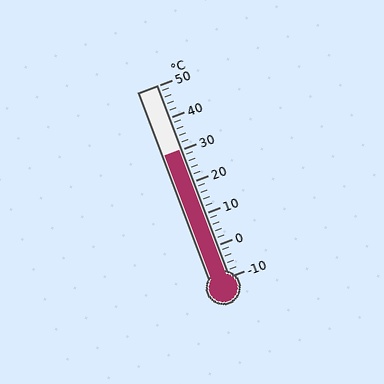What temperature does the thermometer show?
The thermometer shows approximately 30°C.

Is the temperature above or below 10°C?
The temperature is above 10°C.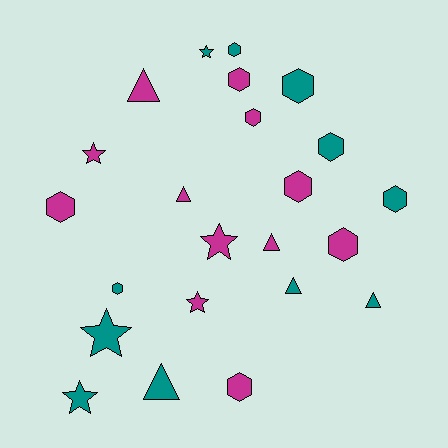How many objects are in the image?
There are 23 objects.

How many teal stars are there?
There are 3 teal stars.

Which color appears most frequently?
Magenta, with 12 objects.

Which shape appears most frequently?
Hexagon, with 11 objects.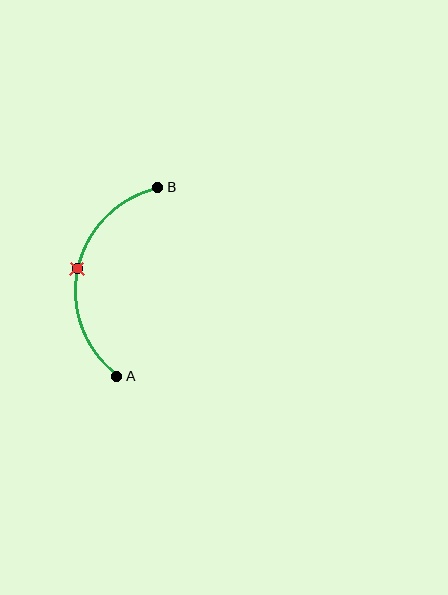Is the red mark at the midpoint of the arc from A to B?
Yes. The red mark lies on the arc at equal arc-length from both A and B — it is the arc midpoint.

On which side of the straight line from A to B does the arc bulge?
The arc bulges to the left of the straight line connecting A and B.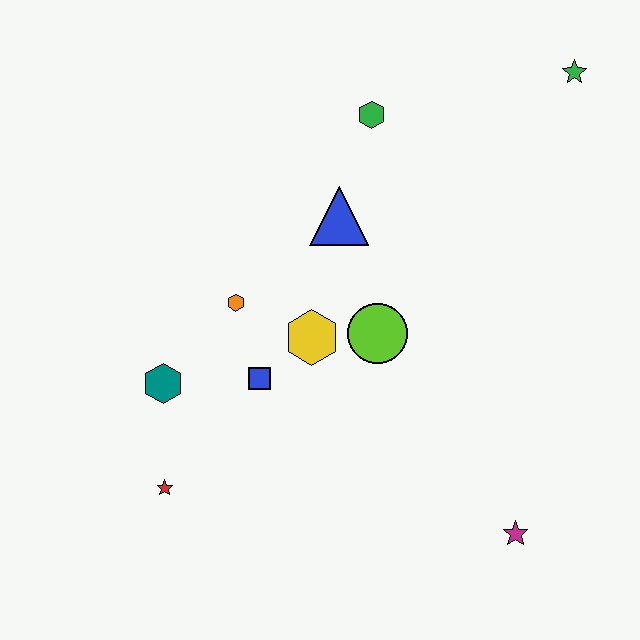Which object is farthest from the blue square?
The green star is farthest from the blue square.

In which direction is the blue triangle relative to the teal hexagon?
The blue triangle is to the right of the teal hexagon.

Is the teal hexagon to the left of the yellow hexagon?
Yes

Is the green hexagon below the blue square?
No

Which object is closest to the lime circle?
The yellow hexagon is closest to the lime circle.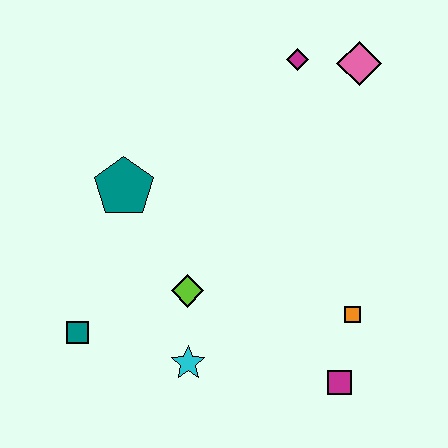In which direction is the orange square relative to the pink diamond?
The orange square is below the pink diamond.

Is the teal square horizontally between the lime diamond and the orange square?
No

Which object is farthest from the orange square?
The teal square is farthest from the orange square.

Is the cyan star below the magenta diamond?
Yes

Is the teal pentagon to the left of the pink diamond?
Yes